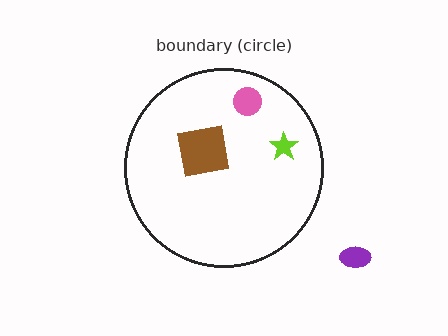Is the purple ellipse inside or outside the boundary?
Outside.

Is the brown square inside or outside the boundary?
Inside.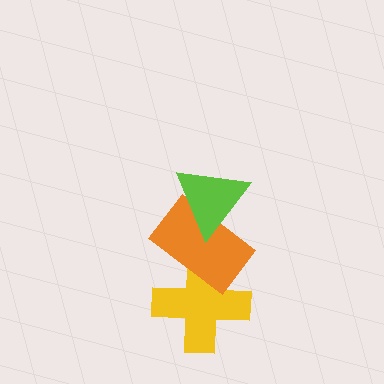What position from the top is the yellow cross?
The yellow cross is 3rd from the top.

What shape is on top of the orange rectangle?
The lime triangle is on top of the orange rectangle.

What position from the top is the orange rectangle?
The orange rectangle is 2nd from the top.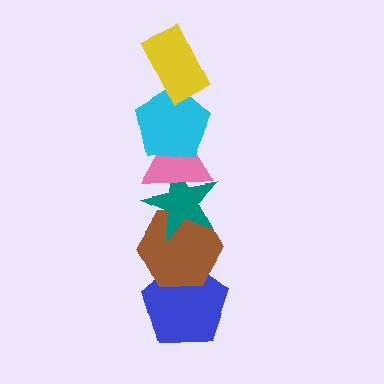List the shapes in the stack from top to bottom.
From top to bottom: the yellow rectangle, the cyan pentagon, the pink triangle, the teal star, the brown hexagon, the blue pentagon.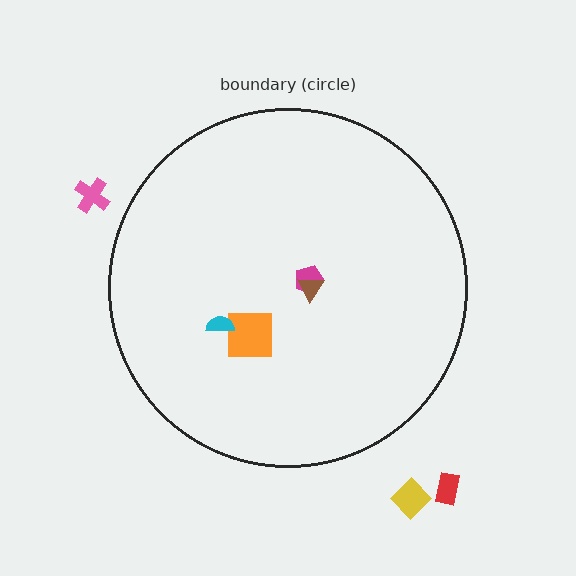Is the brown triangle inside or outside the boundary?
Inside.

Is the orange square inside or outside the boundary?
Inside.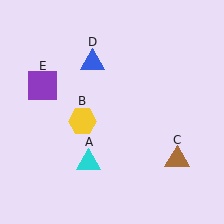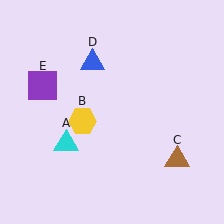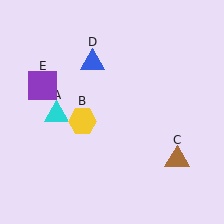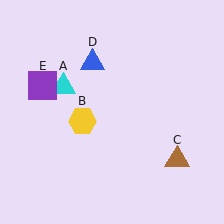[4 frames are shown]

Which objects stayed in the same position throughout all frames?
Yellow hexagon (object B) and brown triangle (object C) and blue triangle (object D) and purple square (object E) remained stationary.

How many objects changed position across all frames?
1 object changed position: cyan triangle (object A).